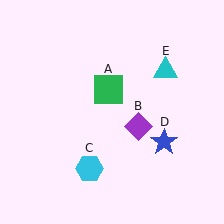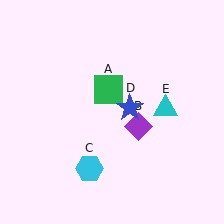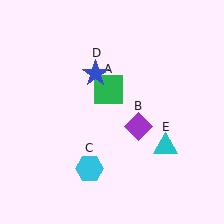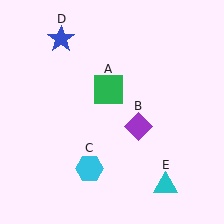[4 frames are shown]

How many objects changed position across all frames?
2 objects changed position: blue star (object D), cyan triangle (object E).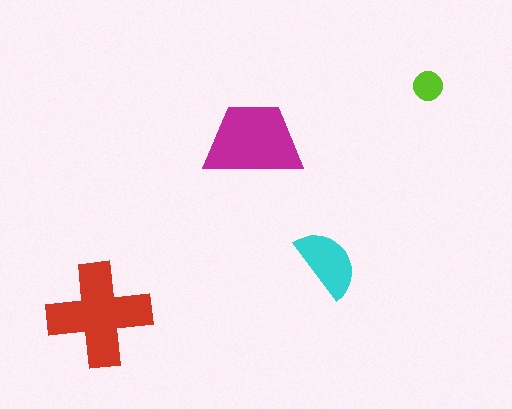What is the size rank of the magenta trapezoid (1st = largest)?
2nd.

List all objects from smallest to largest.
The lime circle, the cyan semicircle, the magenta trapezoid, the red cross.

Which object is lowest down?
The red cross is bottommost.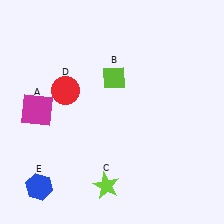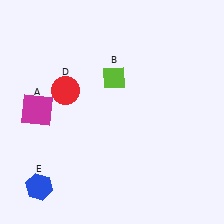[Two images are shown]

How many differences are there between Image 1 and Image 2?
There is 1 difference between the two images.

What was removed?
The lime star (C) was removed in Image 2.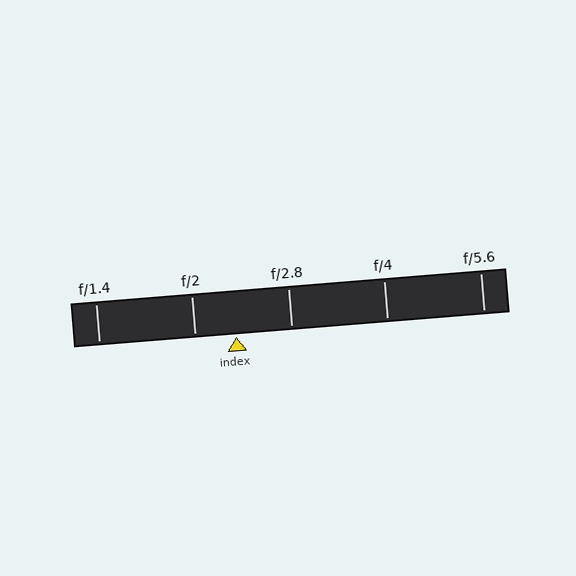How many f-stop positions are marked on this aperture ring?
There are 5 f-stop positions marked.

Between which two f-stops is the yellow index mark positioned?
The index mark is between f/2 and f/2.8.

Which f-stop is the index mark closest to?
The index mark is closest to f/2.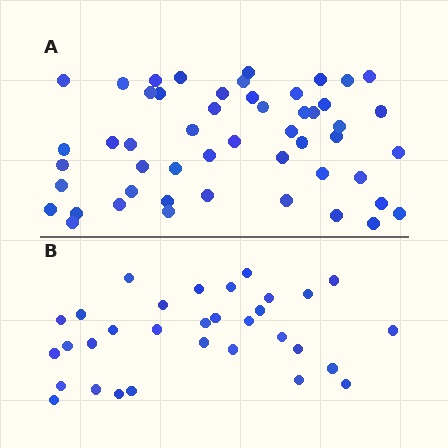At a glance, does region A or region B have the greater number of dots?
Region A (the top region) has more dots.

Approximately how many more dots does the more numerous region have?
Region A has approximately 20 more dots than region B.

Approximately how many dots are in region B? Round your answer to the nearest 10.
About 30 dots. (The exact count is 32, which rounds to 30.)